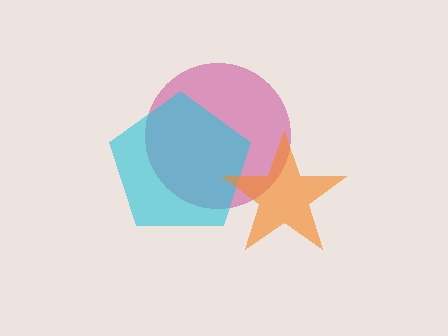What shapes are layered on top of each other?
The layered shapes are: a magenta circle, a cyan pentagon, an orange star.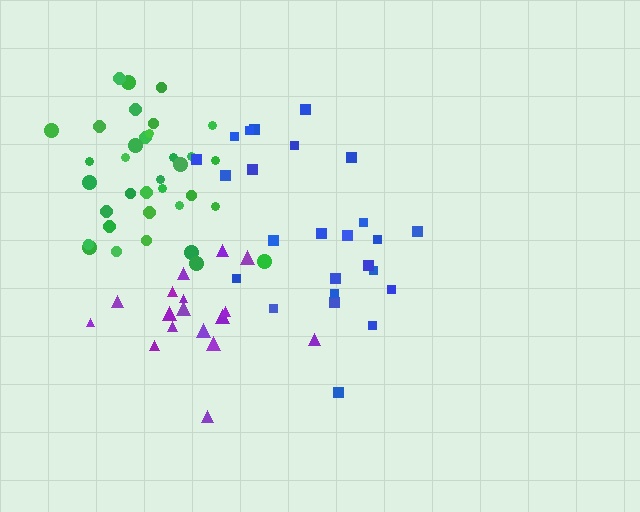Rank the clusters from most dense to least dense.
green, blue, purple.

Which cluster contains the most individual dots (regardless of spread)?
Green (35).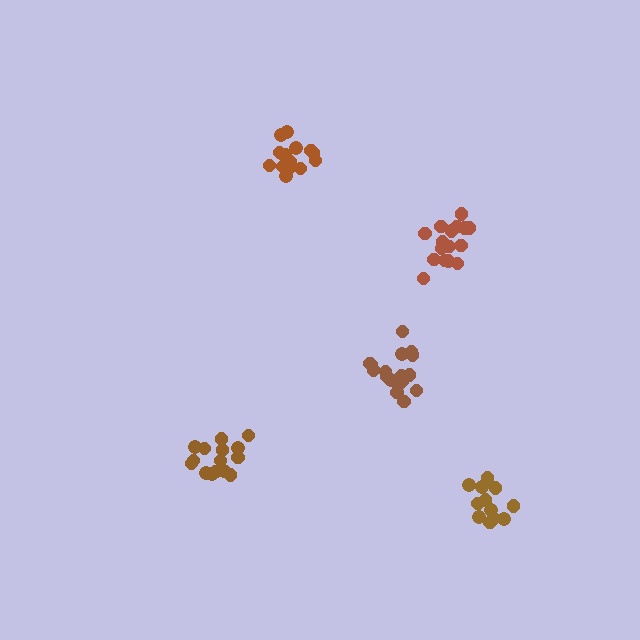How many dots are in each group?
Group 1: 15 dots, Group 2: 15 dots, Group 3: 17 dots, Group 4: 12 dots, Group 5: 16 dots (75 total).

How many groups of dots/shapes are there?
There are 5 groups.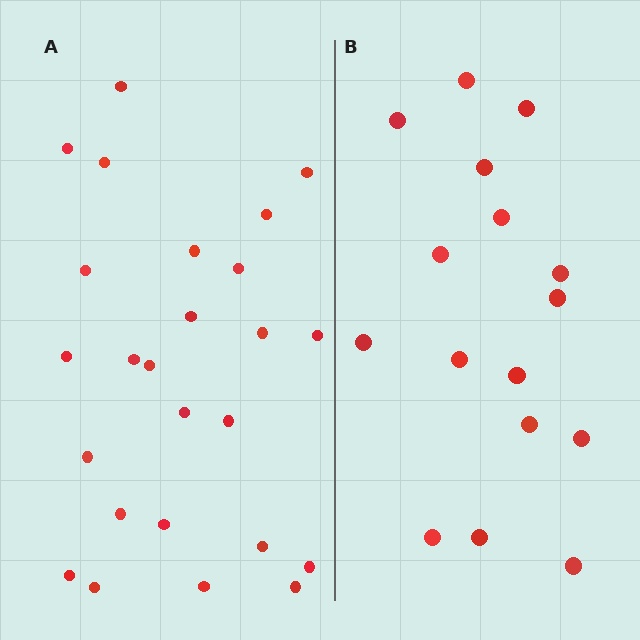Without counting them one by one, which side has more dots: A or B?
Region A (the left region) has more dots.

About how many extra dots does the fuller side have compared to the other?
Region A has roughly 8 or so more dots than region B.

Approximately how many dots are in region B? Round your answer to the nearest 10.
About 20 dots. (The exact count is 16, which rounds to 20.)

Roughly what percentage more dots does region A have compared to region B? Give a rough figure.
About 55% more.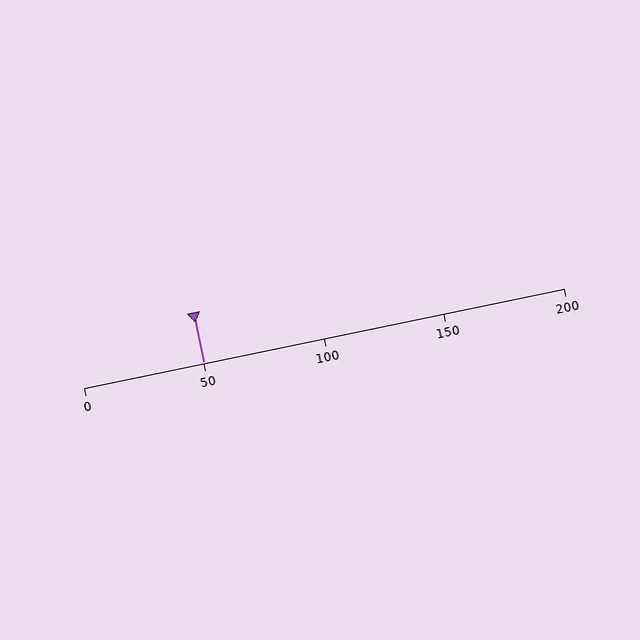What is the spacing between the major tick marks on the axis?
The major ticks are spaced 50 apart.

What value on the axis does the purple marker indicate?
The marker indicates approximately 50.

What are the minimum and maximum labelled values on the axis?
The axis runs from 0 to 200.